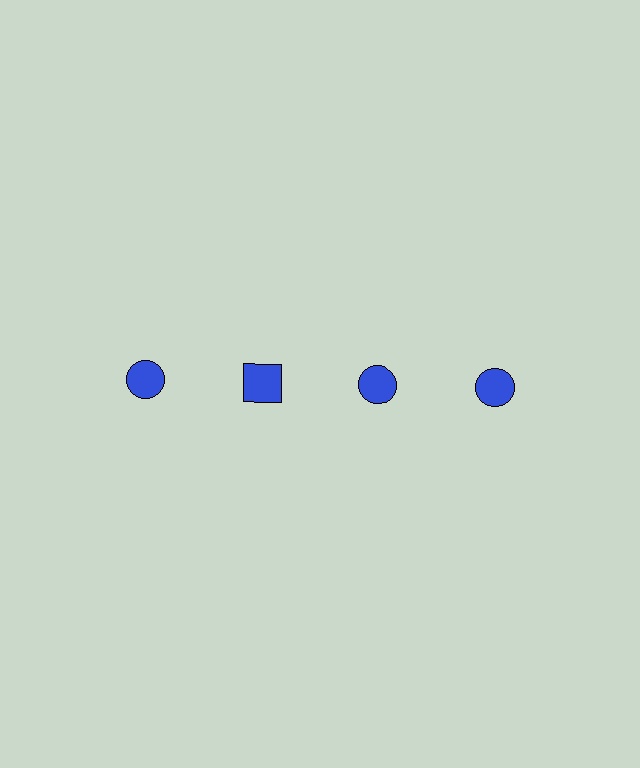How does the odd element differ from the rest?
It has a different shape: square instead of circle.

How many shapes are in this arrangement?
There are 4 shapes arranged in a grid pattern.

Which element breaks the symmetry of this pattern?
The blue square in the top row, second from left column breaks the symmetry. All other shapes are blue circles.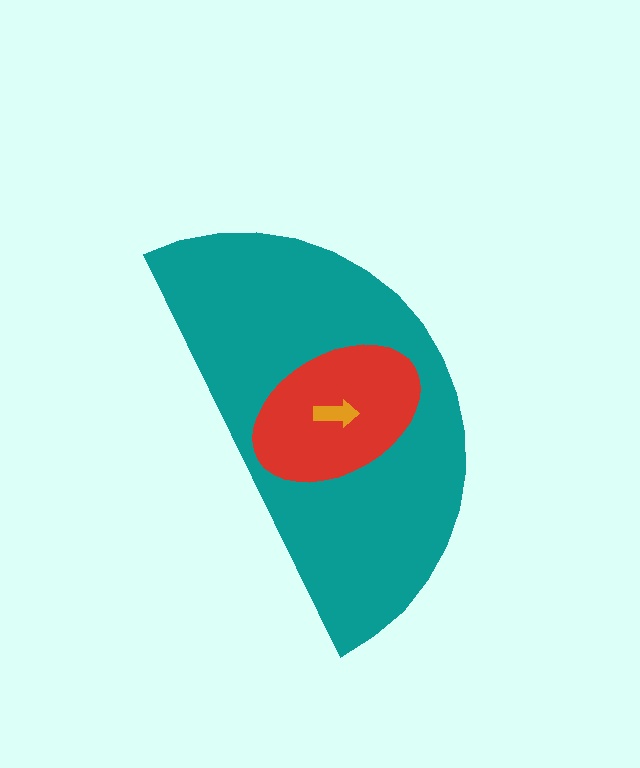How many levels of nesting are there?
3.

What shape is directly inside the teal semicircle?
The red ellipse.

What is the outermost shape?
The teal semicircle.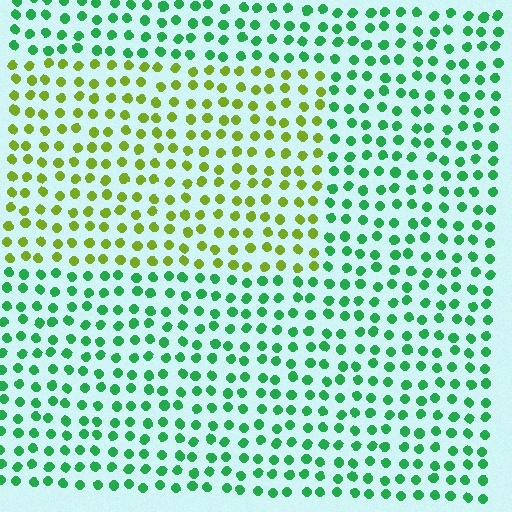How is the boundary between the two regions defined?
The boundary is defined purely by a slight shift in hue (about 55 degrees). Spacing, size, and orientation are identical on both sides.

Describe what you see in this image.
The image is filled with small green elements in a uniform arrangement. A rectangle-shaped region is visible where the elements are tinted to a slightly different hue, forming a subtle color boundary.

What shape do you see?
I see a rectangle.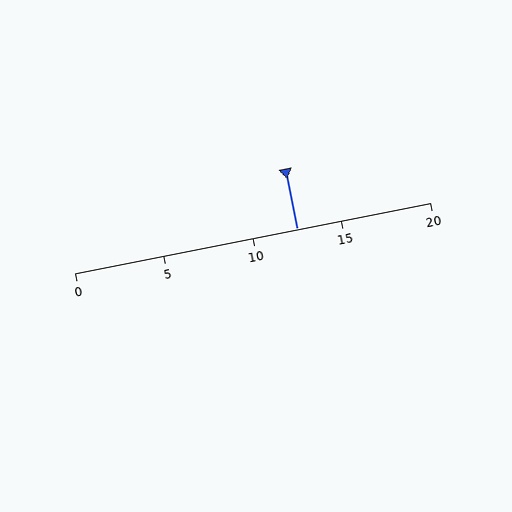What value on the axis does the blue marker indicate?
The marker indicates approximately 12.5.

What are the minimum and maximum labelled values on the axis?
The axis runs from 0 to 20.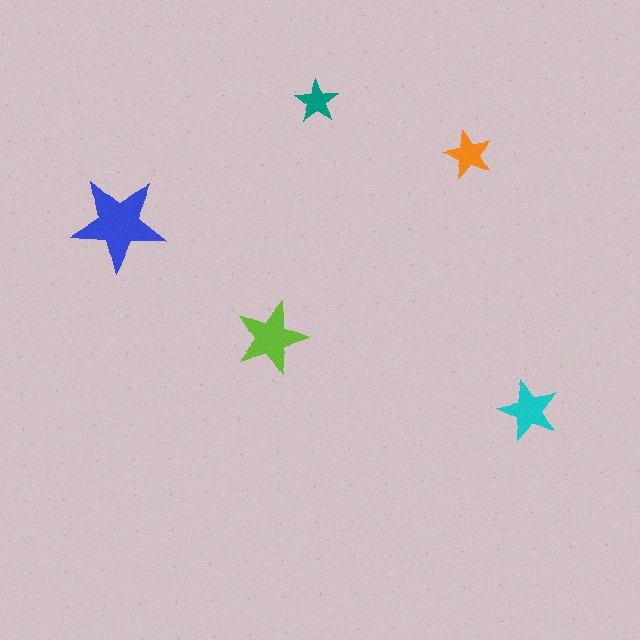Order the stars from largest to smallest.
the blue one, the lime one, the cyan one, the orange one, the teal one.